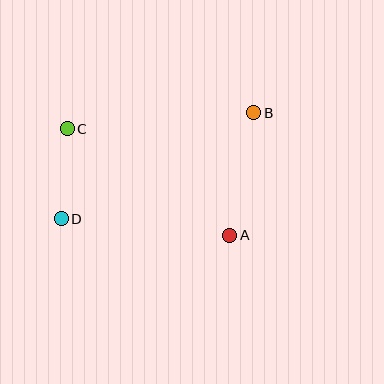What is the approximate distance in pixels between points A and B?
The distance between A and B is approximately 125 pixels.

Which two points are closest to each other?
Points C and D are closest to each other.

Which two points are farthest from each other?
Points B and D are farthest from each other.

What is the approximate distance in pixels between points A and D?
The distance between A and D is approximately 169 pixels.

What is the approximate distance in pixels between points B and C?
The distance between B and C is approximately 187 pixels.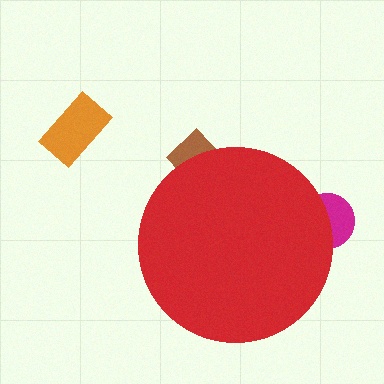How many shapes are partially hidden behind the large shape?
2 shapes are partially hidden.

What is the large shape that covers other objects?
A red circle.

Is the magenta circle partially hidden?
Yes, the magenta circle is partially hidden behind the red circle.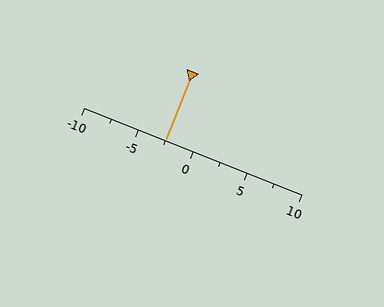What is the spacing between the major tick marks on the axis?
The major ticks are spaced 5 apart.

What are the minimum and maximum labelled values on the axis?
The axis runs from -10 to 10.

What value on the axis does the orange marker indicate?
The marker indicates approximately -2.5.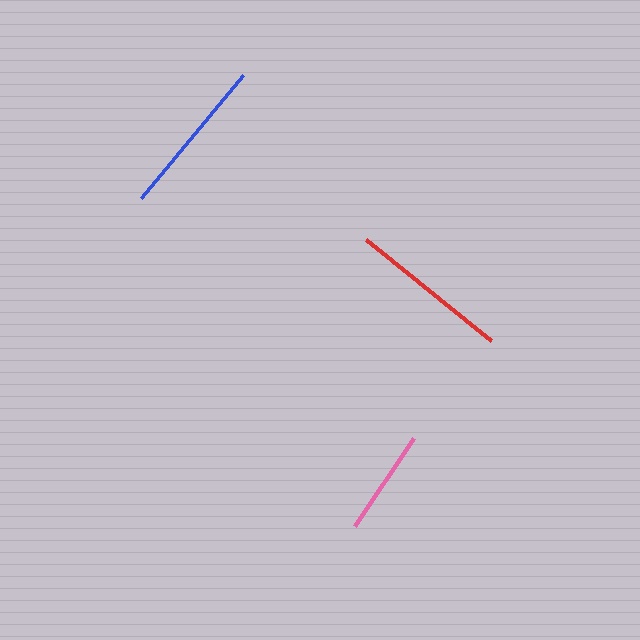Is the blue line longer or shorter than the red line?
The red line is longer than the blue line.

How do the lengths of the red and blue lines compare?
The red and blue lines are approximately the same length.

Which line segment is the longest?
The red line is the longest at approximately 161 pixels.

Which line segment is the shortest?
The pink line is the shortest at approximately 106 pixels.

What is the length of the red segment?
The red segment is approximately 161 pixels long.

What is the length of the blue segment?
The blue segment is approximately 160 pixels long.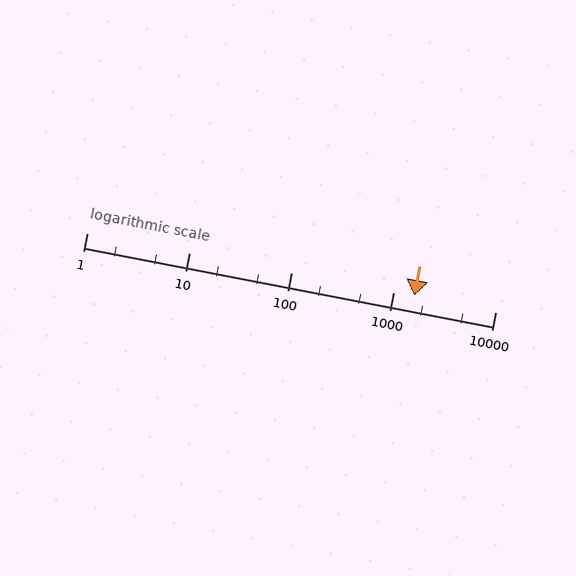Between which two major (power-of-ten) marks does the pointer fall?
The pointer is between 1000 and 10000.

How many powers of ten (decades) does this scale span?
The scale spans 4 decades, from 1 to 10000.